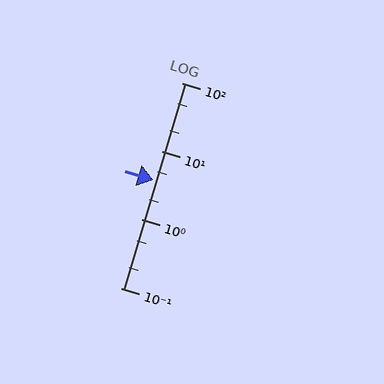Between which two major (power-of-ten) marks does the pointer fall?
The pointer is between 1 and 10.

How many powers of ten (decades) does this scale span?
The scale spans 3 decades, from 0.1 to 100.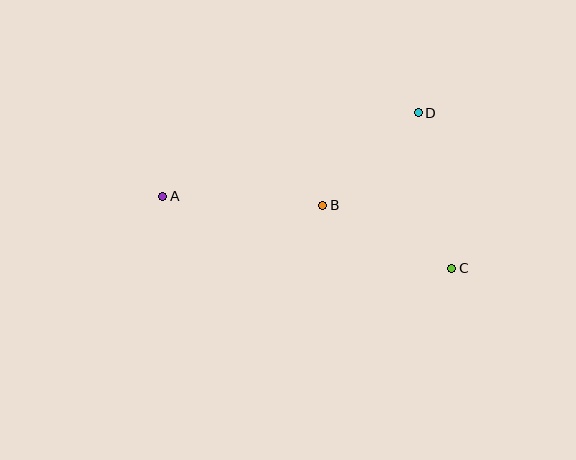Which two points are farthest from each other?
Points A and C are farthest from each other.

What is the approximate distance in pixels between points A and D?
The distance between A and D is approximately 269 pixels.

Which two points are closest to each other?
Points B and D are closest to each other.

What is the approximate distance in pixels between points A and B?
The distance between A and B is approximately 160 pixels.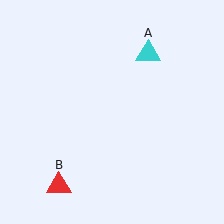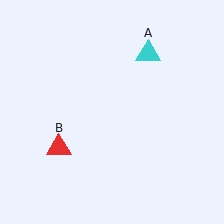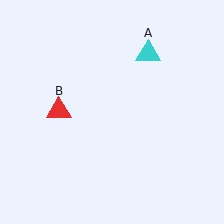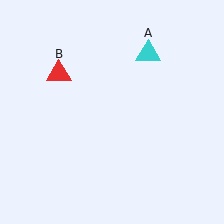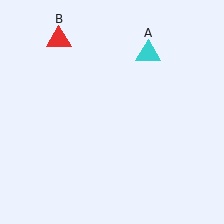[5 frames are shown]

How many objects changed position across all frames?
1 object changed position: red triangle (object B).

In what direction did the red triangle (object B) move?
The red triangle (object B) moved up.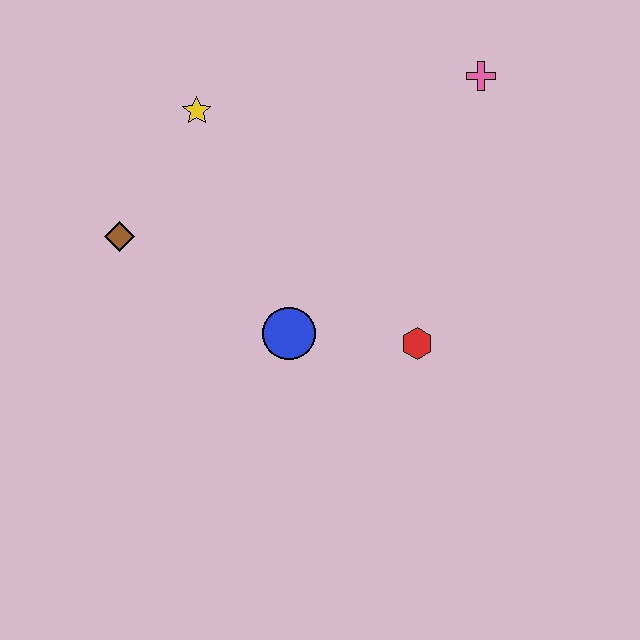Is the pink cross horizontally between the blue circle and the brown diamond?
No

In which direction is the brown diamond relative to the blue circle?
The brown diamond is to the left of the blue circle.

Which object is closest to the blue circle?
The red hexagon is closest to the blue circle.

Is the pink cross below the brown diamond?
No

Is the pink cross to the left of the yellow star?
No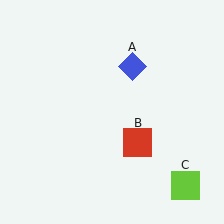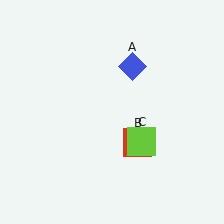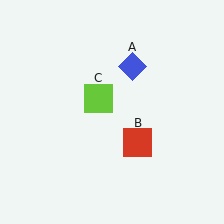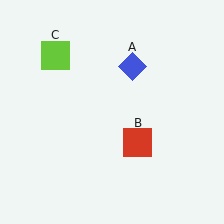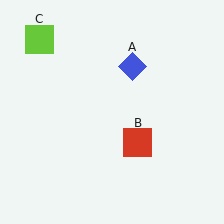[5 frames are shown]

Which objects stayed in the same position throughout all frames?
Blue diamond (object A) and red square (object B) remained stationary.